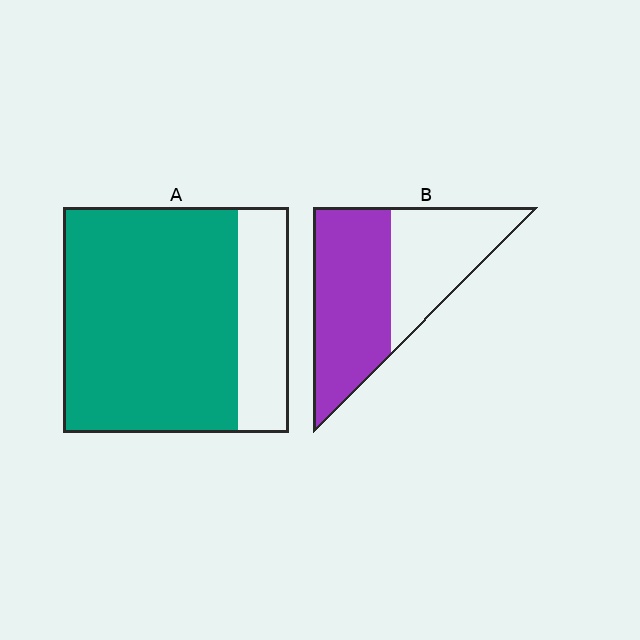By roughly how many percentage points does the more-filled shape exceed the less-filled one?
By roughly 20 percentage points (A over B).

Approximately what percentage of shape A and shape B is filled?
A is approximately 75% and B is approximately 55%.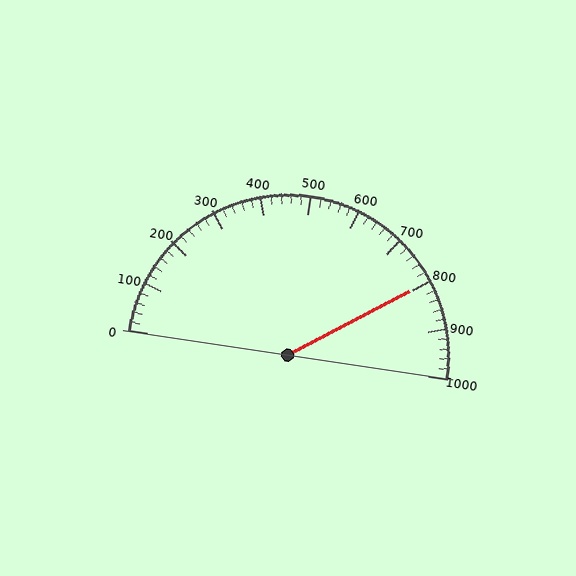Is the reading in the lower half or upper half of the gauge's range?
The reading is in the upper half of the range (0 to 1000).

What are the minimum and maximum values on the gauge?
The gauge ranges from 0 to 1000.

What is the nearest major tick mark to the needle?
The nearest major tick mark is 800.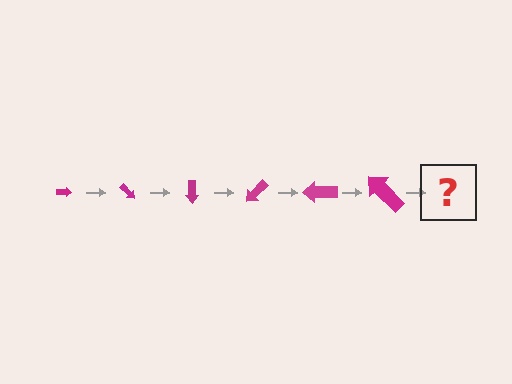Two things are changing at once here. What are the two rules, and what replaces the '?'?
The two rules are that the arrow grows larger each step and it rotates 45 degrees each step. The '?' should be an arrow, larger than the previous one and rotated 270 degrees from the start.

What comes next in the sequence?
The next element should be an arrow, larger than the previous one and rotated 270 degrees from the start.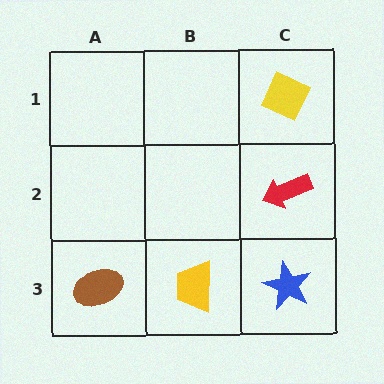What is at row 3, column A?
A brown ellipse.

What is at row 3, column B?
A yellow trapezoid.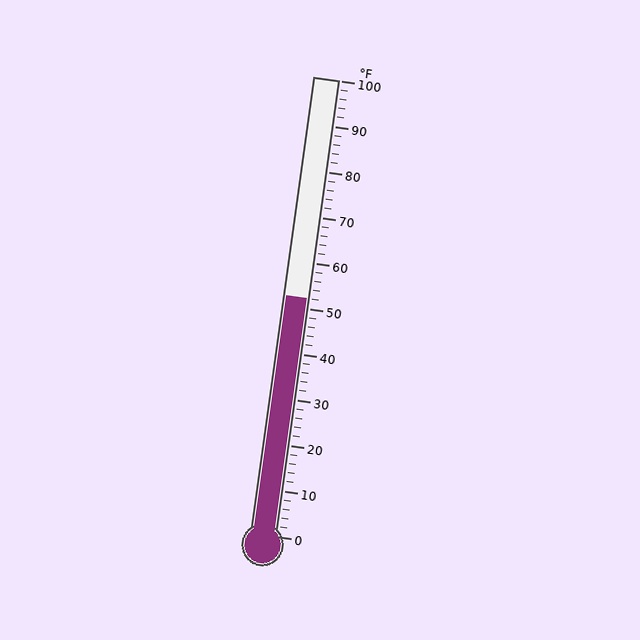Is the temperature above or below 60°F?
The temperature is below 60°F.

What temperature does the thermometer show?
The thermometer shows approximately 52°F.